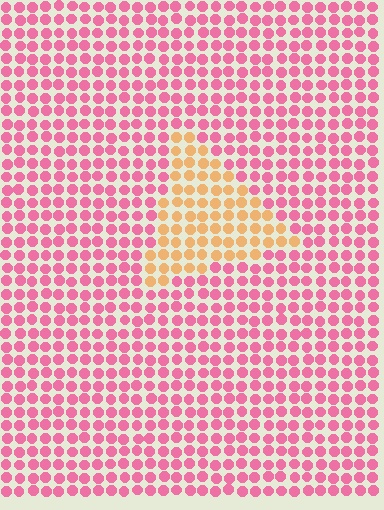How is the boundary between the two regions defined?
The boundary is defined purely by a slight shift in hue (about 57 degrees). Spacing, size, and orientation are identical on both sides.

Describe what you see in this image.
The image is filled with small pink elements in a uniform arrangement. A triangle-shaped region is visible where the elements are tinted to a slightly different hue, forming a subtle color boundary.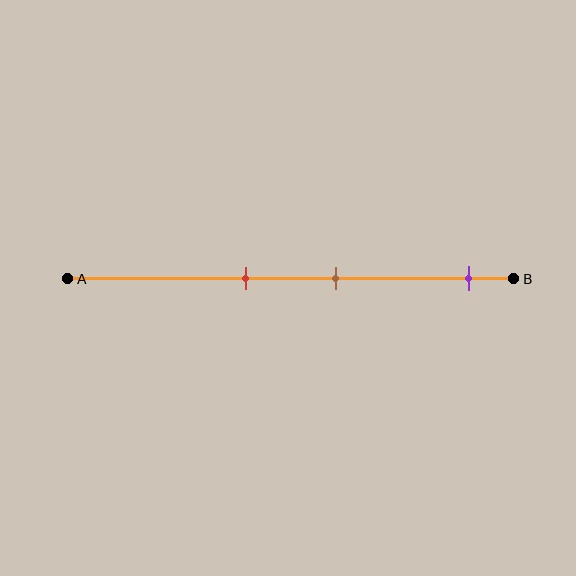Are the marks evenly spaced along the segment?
No, the marks are not evenly spaced.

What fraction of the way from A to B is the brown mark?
The brown mark is approximately 60% (0.6) of the way from A to B.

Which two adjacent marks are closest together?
The red and brown marks are the closest adjacent pair.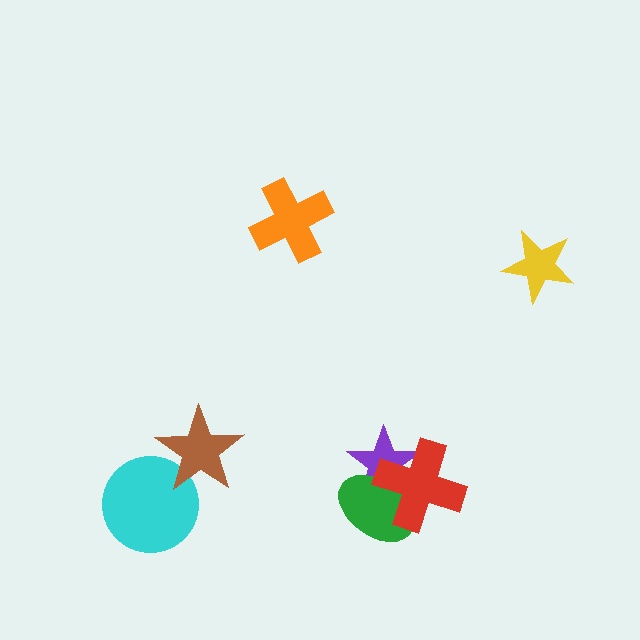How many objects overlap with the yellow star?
0 objects overlap with the yellow star.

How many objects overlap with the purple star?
2 objects overlap with the purple star.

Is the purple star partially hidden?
Yes, it is partially covered by another shape.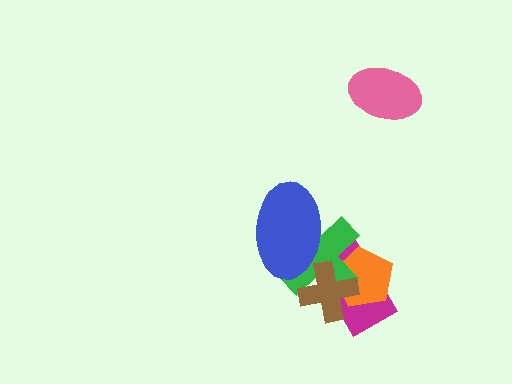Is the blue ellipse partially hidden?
No, no other shape covers it.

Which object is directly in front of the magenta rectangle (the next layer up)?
The orange pentagon is directly in front of the magenta rectangle.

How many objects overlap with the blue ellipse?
1 object overlaps with the blue ellipse.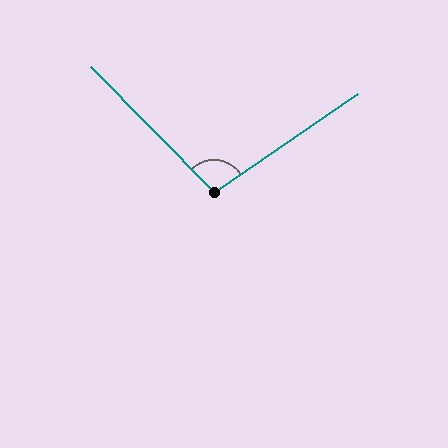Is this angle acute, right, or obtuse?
It is obtuse.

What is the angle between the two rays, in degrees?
Approximately 100 degrees.